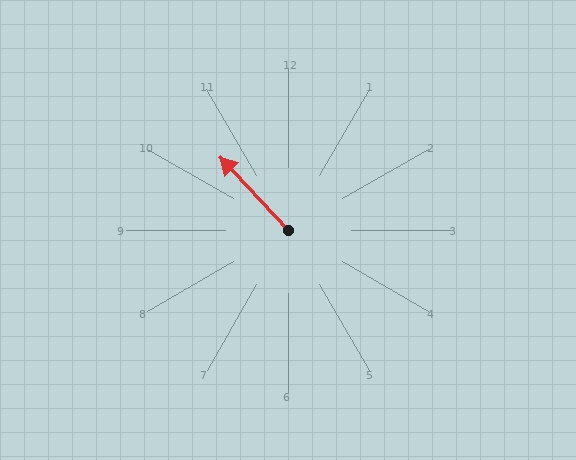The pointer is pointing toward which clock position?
Roughly 11 o'clock.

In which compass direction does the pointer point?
Northwest.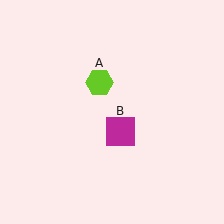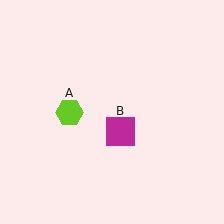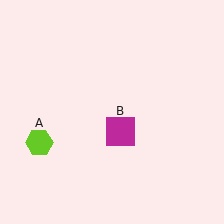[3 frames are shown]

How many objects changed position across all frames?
1 object changed position: lime hexagon (object A).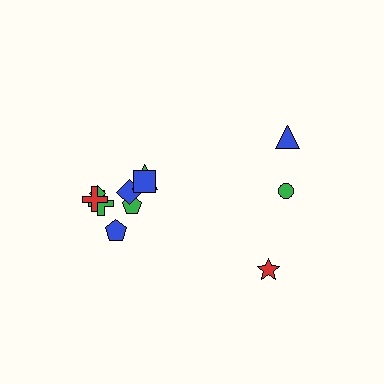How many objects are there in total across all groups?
There are 11 objects.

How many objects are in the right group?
There are 3 objects.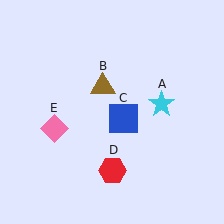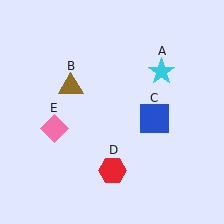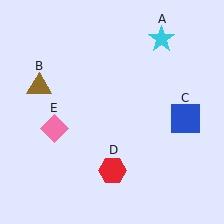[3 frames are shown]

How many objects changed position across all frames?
3 objects changed position: cyan star (object A), brown triangle (object B), blue square (object C).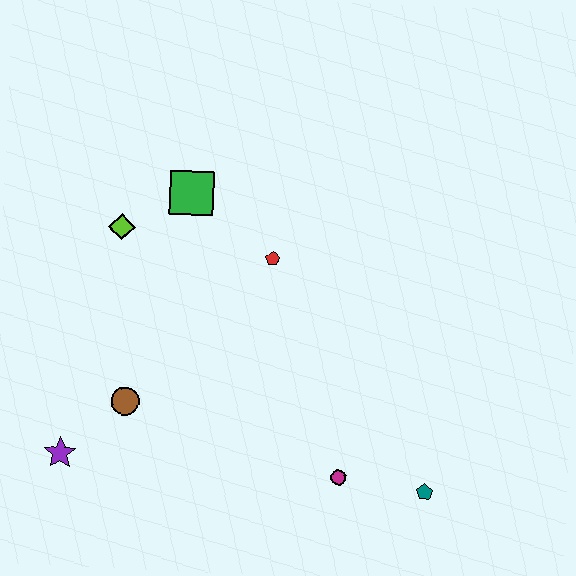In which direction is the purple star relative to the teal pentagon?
The purple star is to the left of the teal pentagon.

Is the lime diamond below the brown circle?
No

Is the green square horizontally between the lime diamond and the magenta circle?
Yes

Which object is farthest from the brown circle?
The teal pentagon is farthest from the brown circle.